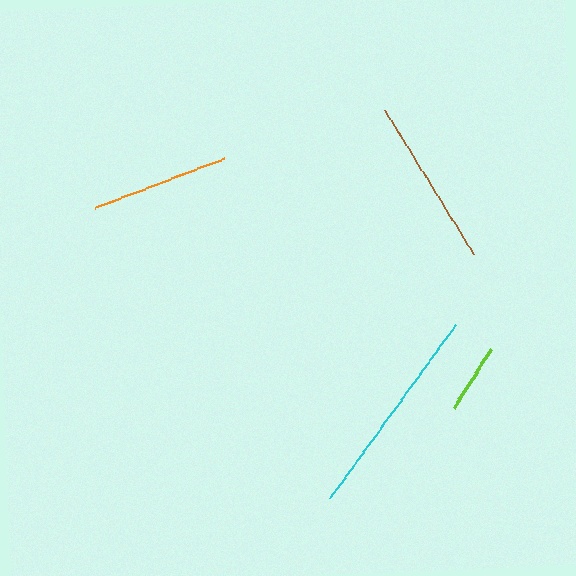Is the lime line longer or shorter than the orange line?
The orange line is longer than the lime line.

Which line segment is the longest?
The cyan line is the longest at approximately 214 pixels.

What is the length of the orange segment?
The orange segment is approximately 139 pixels long.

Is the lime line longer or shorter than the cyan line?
The cyan line is longer than the lime line.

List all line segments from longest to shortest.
From longest to shortest: cyan, brown, orange, lime.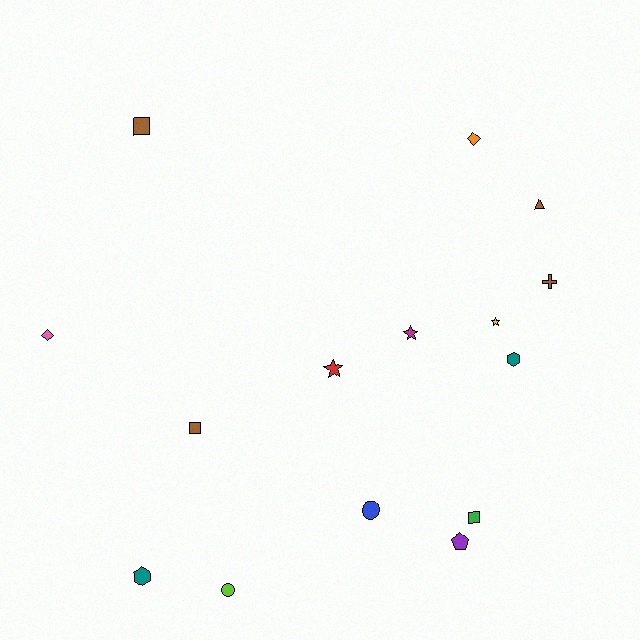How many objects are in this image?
There are 15 objects.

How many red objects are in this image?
There is 1 red object.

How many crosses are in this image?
There is 1 cross.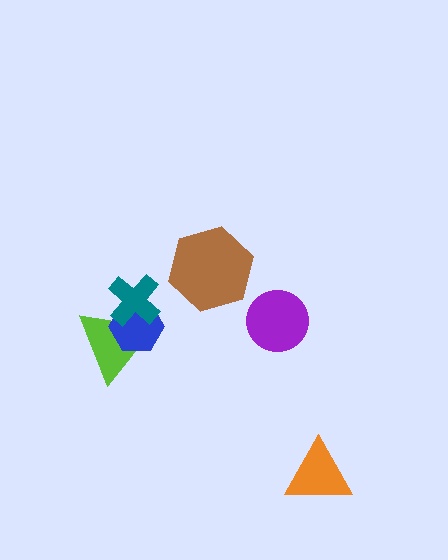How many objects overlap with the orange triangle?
0 objects overlap with the orange triangle.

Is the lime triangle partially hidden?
Yes, it is partially covered by another shape.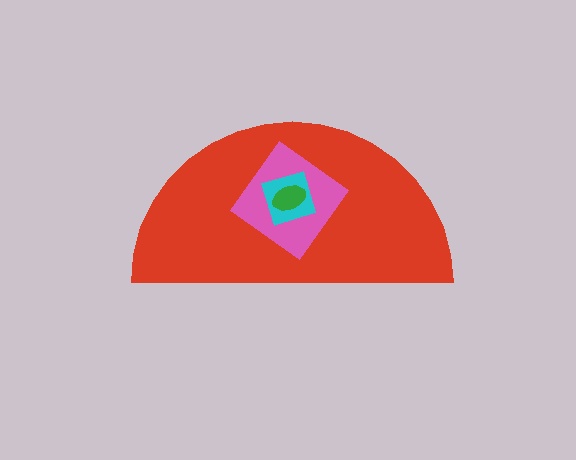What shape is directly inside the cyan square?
The green ellipse.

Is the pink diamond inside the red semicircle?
Yes.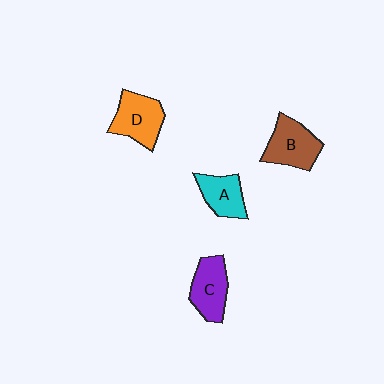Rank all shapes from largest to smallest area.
From largest to smallest: B (brown), D (orange), C (purple), A (cyan).